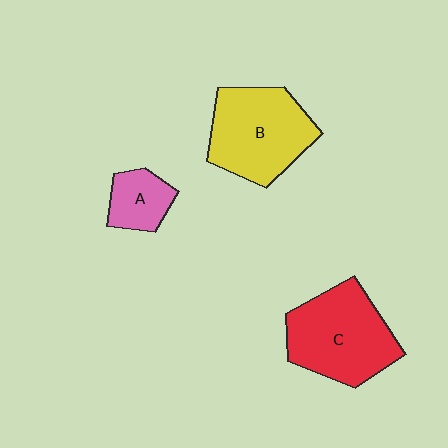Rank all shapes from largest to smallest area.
From largest to smallest: C (red), B (yellow), A (pink).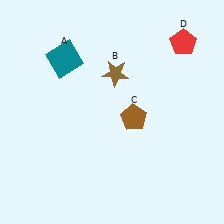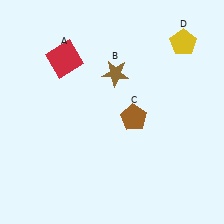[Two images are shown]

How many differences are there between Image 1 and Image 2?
There are 2 differences between the two images.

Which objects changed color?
A changed from teal to red. D changed from red to yellow.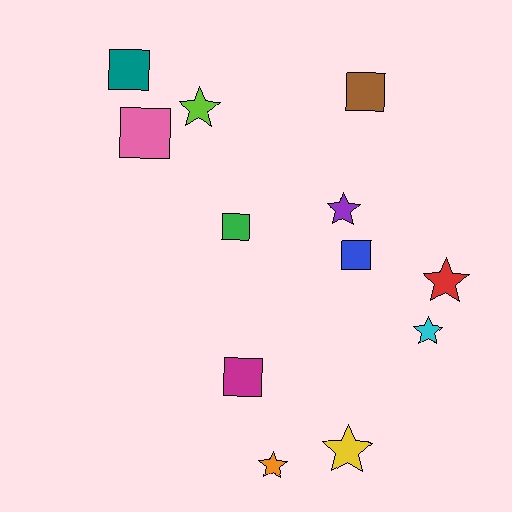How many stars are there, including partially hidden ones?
There are 6 stars.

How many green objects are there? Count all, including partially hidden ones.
There is 1 green object.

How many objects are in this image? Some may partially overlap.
There are 12 objects.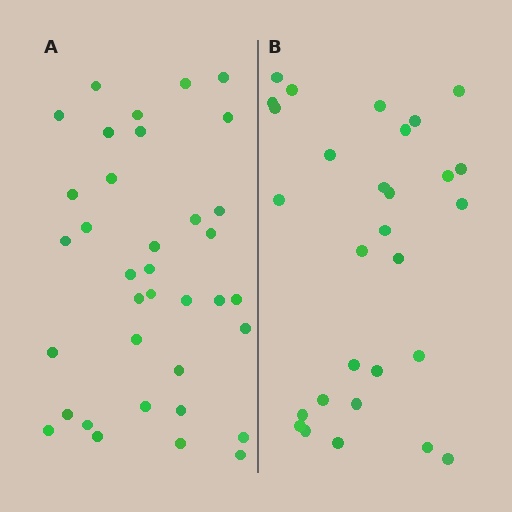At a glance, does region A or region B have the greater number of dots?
Region A (the left region) has more dots.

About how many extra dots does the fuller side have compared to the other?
Region A has roughly 8 or so more dots than region B.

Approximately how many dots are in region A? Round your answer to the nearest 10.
About 40 dots. (The exact count is 36, which rounds to 40.)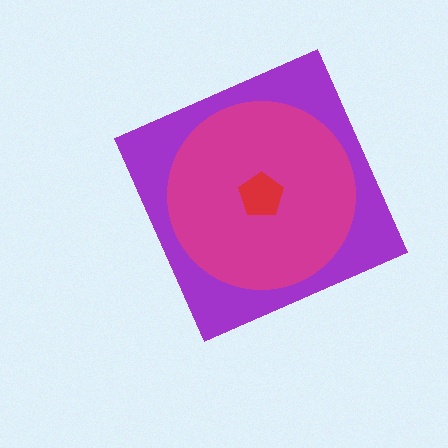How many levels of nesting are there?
3.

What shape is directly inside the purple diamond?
The magenta circle.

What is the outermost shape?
The purple diamond.